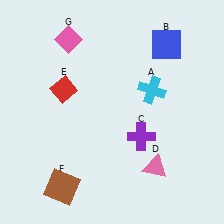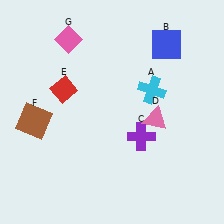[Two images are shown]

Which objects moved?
The objects that moved are: the pink triangle (D), the brown square (F).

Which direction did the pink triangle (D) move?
The pink triangle (D) moved up.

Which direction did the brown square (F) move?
The brown square (F) moved up.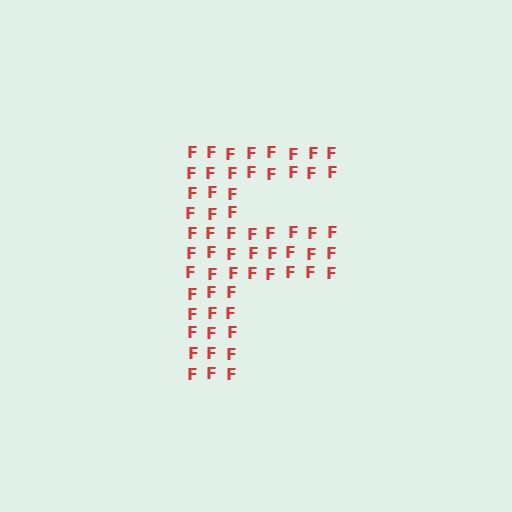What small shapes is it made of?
It is made of small letter F's.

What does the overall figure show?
The overall figure shows the letter F.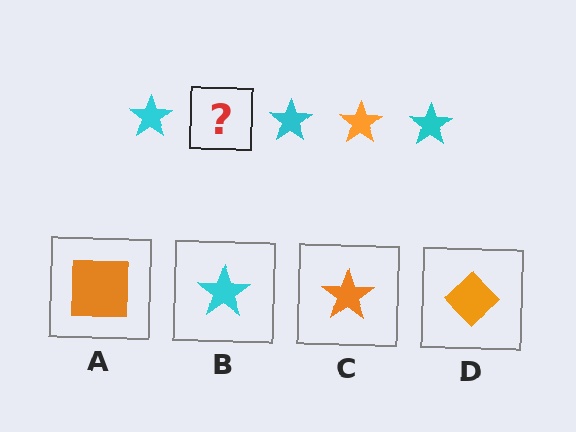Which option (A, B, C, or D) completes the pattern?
C.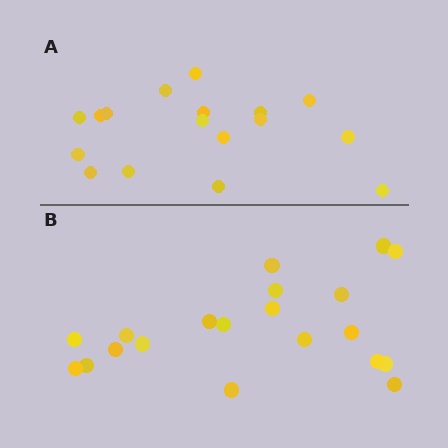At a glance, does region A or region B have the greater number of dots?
Region B (the bottom region) has more dots.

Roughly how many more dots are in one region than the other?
Region B has just a few more — roughly 2 or 3 more dots than region A.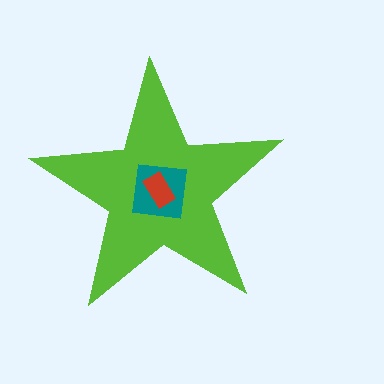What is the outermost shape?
The lime star.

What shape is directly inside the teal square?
The red rectangle.